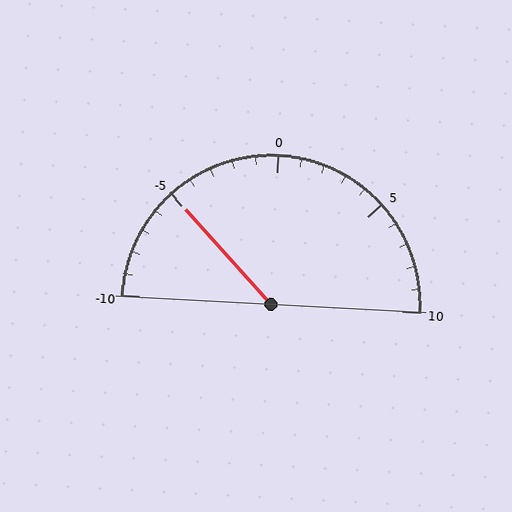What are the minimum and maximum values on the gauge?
The gauge ranges from -10 to 10.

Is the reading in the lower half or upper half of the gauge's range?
The reading is in the lower half of the range (-10 to 10).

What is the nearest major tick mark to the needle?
The nearest major tick mark is -5.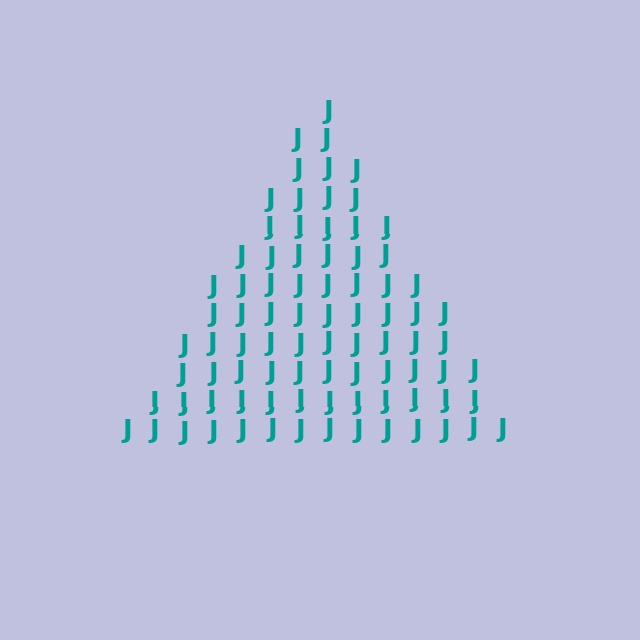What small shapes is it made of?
It is made of small letter J's.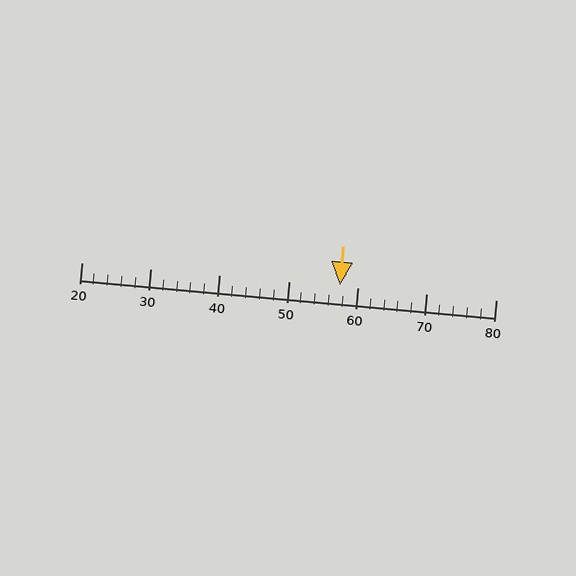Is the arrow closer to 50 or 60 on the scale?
The arrow is closer to 60.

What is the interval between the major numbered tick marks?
The major tick marks are spaced 10 units apart.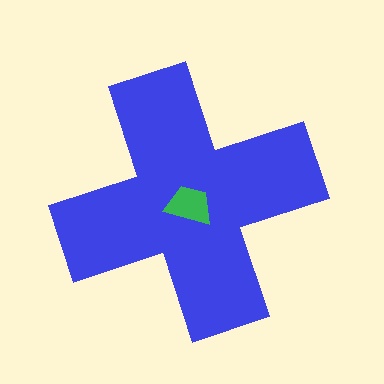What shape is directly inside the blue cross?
The green trapezoid.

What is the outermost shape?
The blue cross.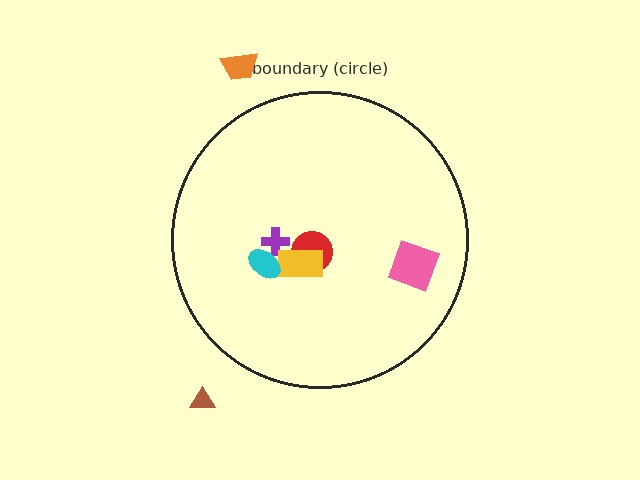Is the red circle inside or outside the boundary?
Inside.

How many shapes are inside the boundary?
5 inside, 2 outside.